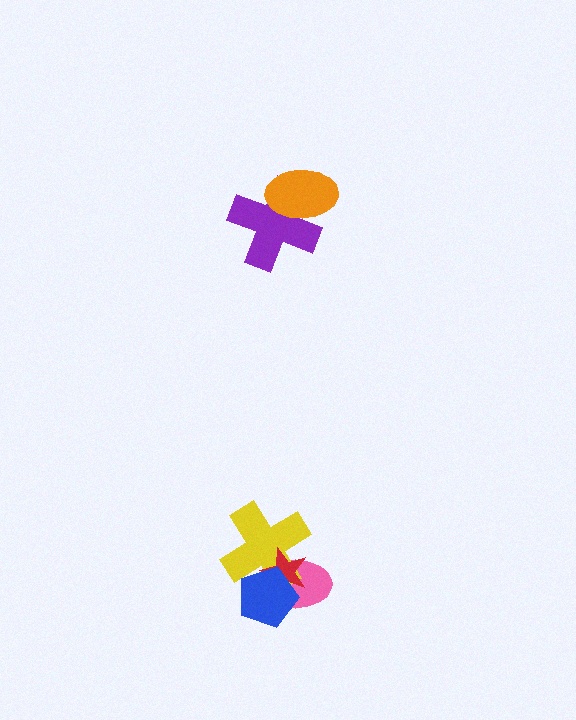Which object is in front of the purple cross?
The orange ellipse is in front of the purple cross.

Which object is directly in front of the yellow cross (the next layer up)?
The red star is directly in front of the yellow cross.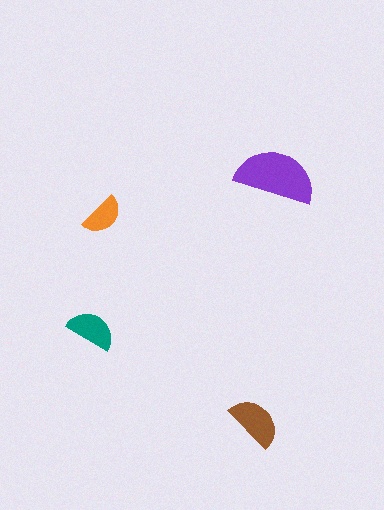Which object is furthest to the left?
The teal semicircle is leftmost.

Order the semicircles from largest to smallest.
the purple one, the brown one, the teal one, the orange one.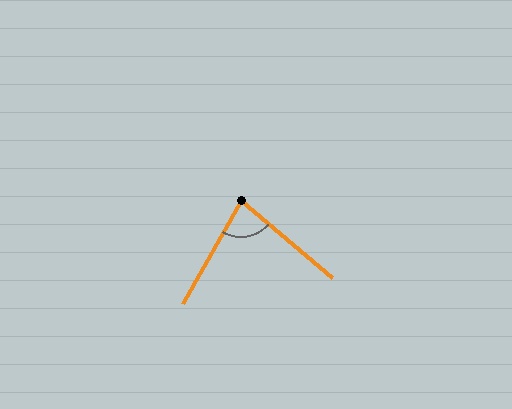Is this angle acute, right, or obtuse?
It is acute.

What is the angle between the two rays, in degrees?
Approximately 80 degrees.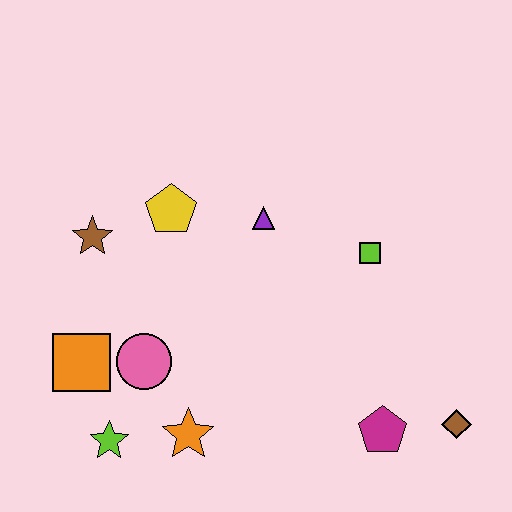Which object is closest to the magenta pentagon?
The brown diamond is closest to the magenta pentagon.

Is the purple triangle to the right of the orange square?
Yes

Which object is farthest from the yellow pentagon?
The brown diamond is farthest from the yellow pentagon.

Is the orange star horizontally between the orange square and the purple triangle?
Yes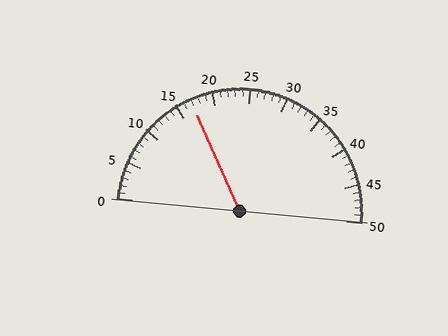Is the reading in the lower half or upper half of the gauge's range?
The reading is in the lower half of the range (0 to 50).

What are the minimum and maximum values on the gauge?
The gauge ranges from 0 to 50.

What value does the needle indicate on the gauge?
The needle indicates approximately 17.